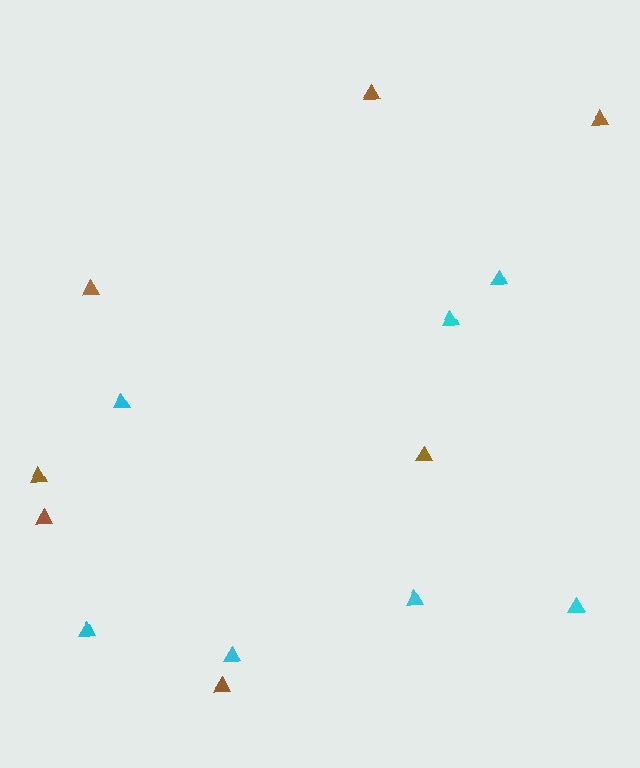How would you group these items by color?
There are 2 groups: one group of cyan triangles (7) and one group of brown triangles (7).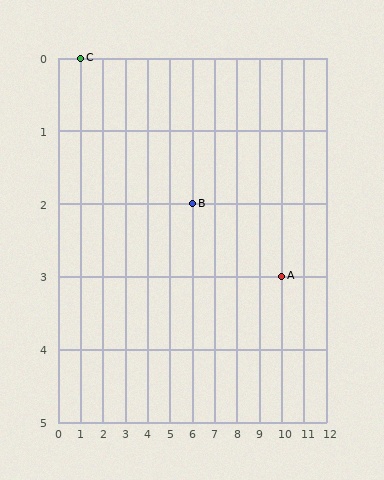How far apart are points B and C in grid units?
Points B and C are 5 columns and 2 rows apart (about 5.4 grid units diagonally).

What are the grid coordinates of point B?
Point B is at grid coordinates (6, 2).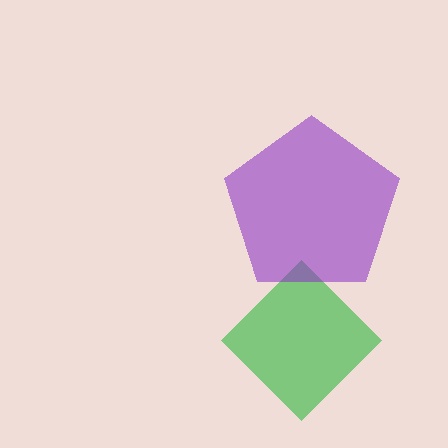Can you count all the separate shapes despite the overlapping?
Yes, there are 2 separate shapes.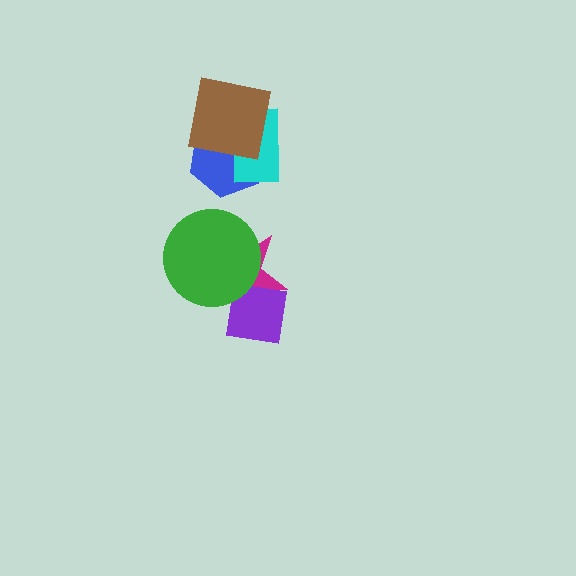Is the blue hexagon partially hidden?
Yes, it is partially covered by another shape.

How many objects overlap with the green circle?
2 objects overlap with the green circle.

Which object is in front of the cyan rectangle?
The brown square is in front of the cyan rectangle.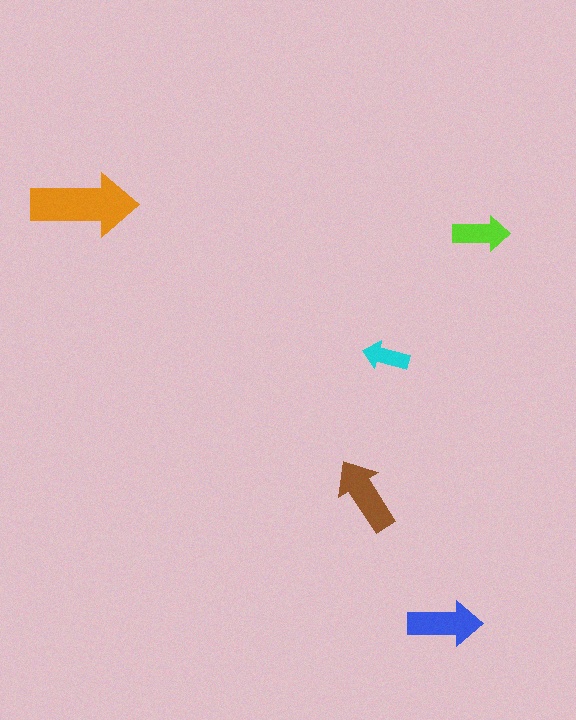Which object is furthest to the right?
The lime arrow is rightmost.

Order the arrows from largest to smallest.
the orange one, the brown one, the blue one, the lime one, the cyan one.